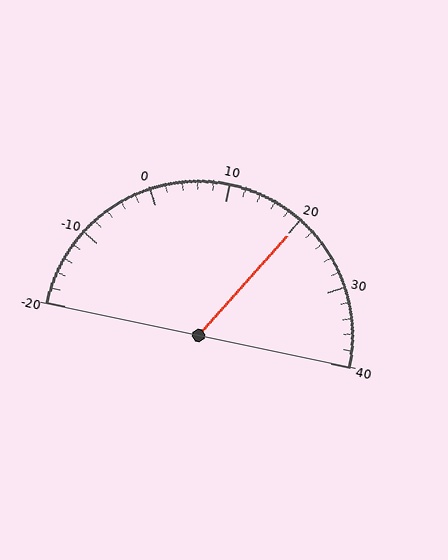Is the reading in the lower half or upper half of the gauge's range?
The reading is in the upper half of the range (-20 to 40).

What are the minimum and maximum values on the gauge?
The gauge ranges from -20 to 40.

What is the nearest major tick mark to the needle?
The nearest major tick mark is 20.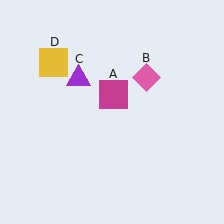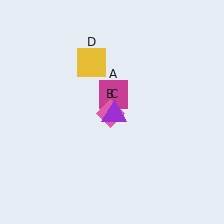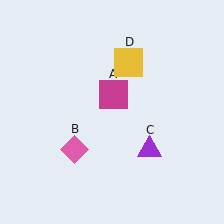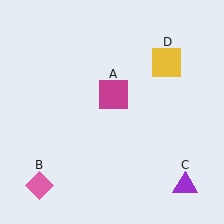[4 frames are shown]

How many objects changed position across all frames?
3 objects changed position: pink diamond (object B), purple triangle (object C), yellow square (object D).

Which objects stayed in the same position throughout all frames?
Magenta square (object A) remained stationary.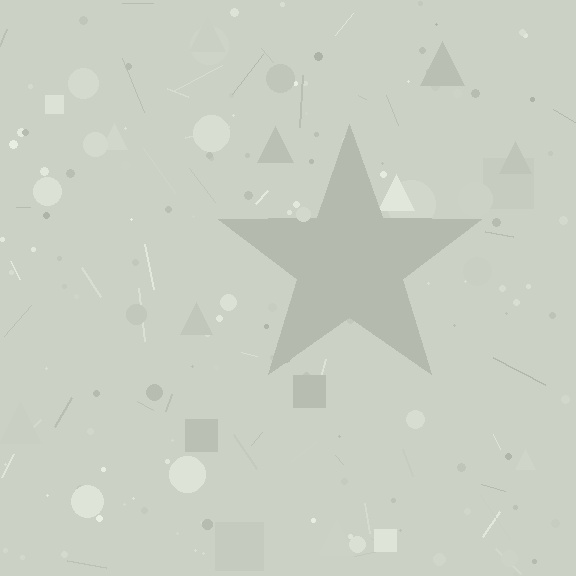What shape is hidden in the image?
A star is hidden in the image.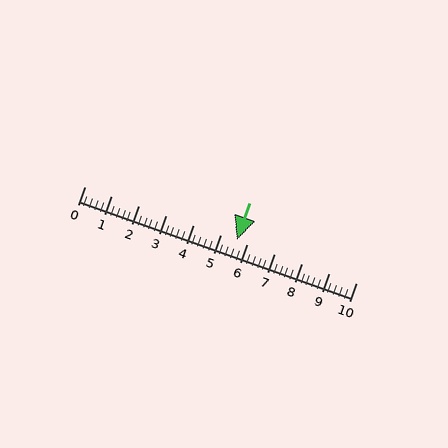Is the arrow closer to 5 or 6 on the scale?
The arrow is closer to 6.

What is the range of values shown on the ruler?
The ruler shows values from 0 to 10.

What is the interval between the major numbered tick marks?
The major tick marks are spaced 1 units apart.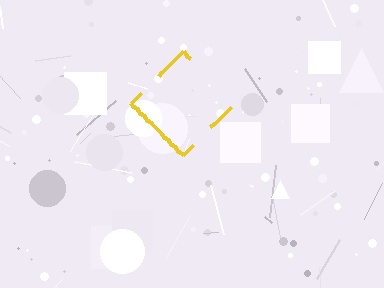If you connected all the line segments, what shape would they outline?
They would outline a diamond.